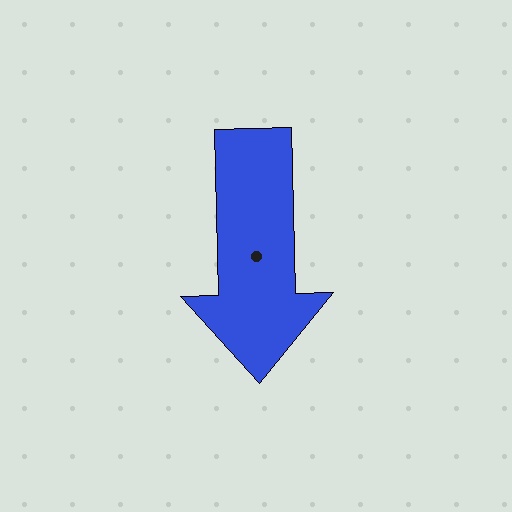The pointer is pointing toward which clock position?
Roughly 6 o'clock.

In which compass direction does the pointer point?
South.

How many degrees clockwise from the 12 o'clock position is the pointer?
Approximately 179 degrees.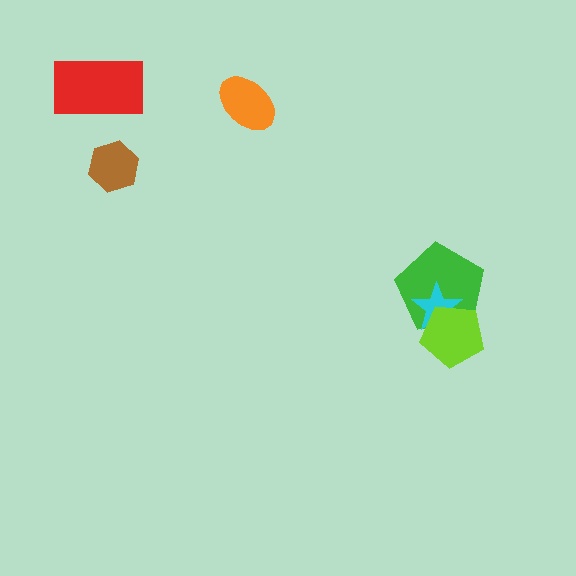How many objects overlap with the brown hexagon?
0 objects overlap with the brown hexagon.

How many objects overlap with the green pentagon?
2 objects overlap with the green pentagon.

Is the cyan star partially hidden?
Yes, it is partially covered by another shape.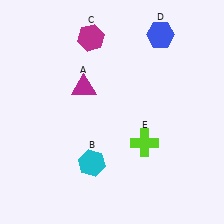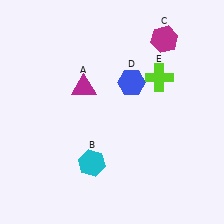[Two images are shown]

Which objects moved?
The objects that moved are: the magenta hexagon (C), the blue hexagon (D), the lime cross (E).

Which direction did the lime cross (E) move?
The lime cross (E) moved up.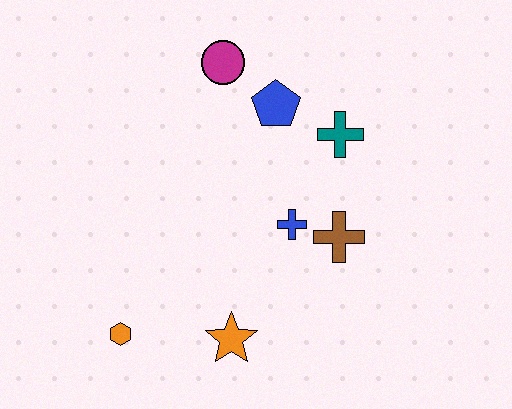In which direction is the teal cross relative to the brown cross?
The teal cross is above the brown cross.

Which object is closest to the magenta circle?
The blue pentagon is closest to the magenta circle.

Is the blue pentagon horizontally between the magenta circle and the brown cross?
Yes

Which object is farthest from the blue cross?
The orange hexagon is farthest from the blue cross.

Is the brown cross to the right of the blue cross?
Yes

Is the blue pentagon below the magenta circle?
Yes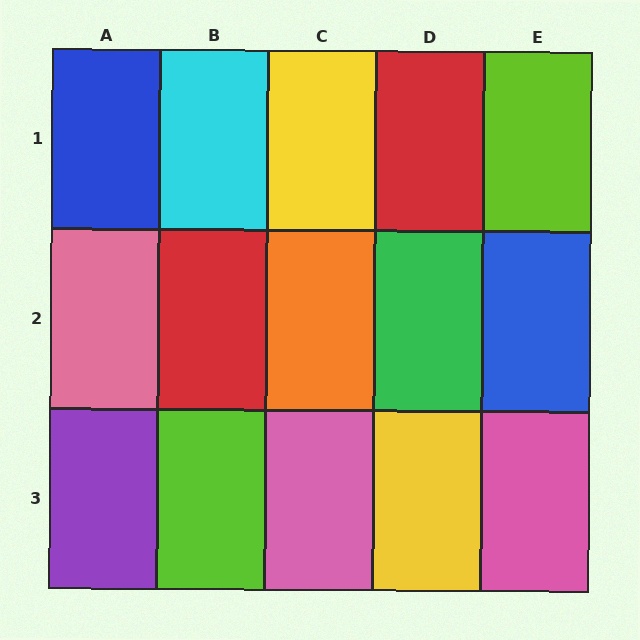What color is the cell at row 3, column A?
Purple.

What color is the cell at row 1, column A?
Blue.